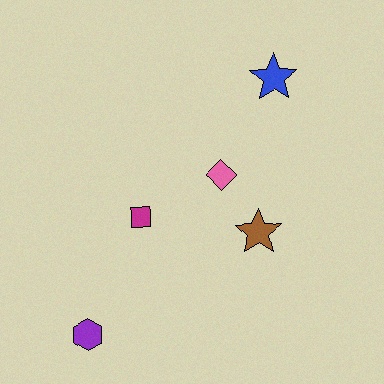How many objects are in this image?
There are 5 objects.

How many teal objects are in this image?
There are no teal objects.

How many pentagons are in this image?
There are no pentagons.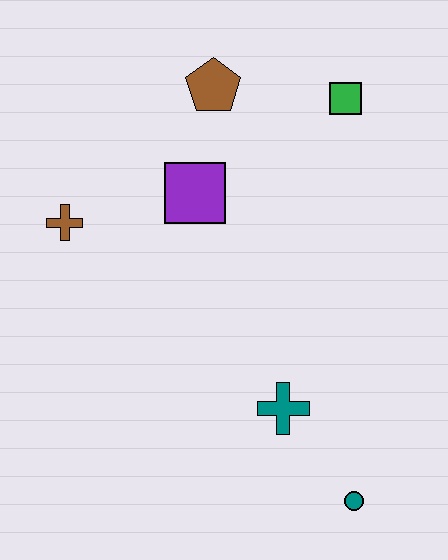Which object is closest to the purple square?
The brown pentagon is closest to the purple square.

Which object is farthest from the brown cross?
The teal circle is farthest from the brown cross.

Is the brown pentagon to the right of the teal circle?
No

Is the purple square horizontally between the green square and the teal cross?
No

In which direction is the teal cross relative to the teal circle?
The teal cross is above the teal circle.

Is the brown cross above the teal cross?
Yes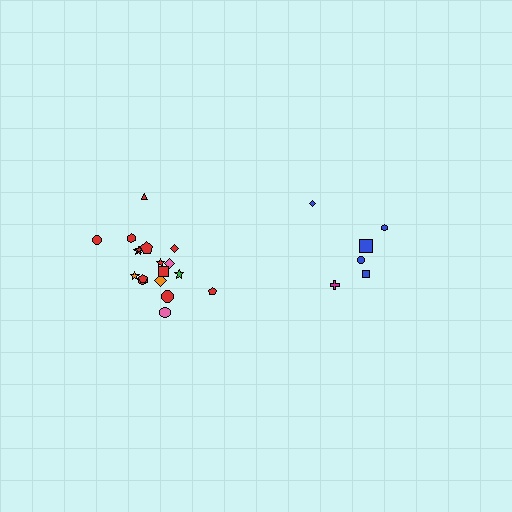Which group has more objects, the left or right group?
The left group.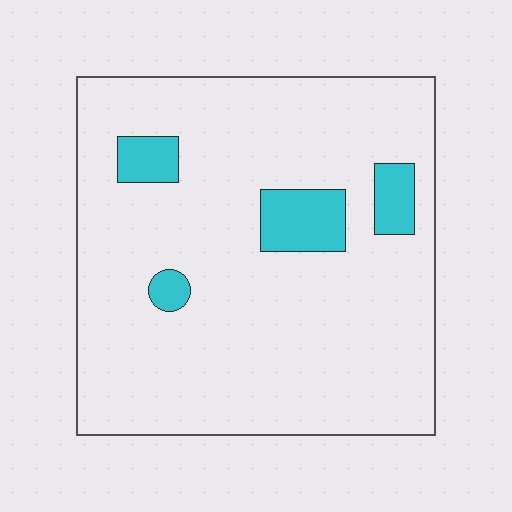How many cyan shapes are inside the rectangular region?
4.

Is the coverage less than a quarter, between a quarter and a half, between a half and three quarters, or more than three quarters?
Less than a quarter.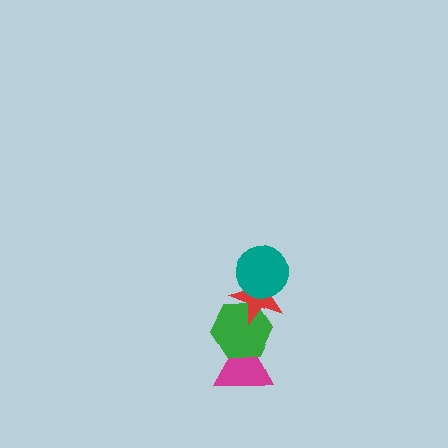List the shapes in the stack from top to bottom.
From top to bottom: the teal circle, the red star, the green hexagon, the magenta triangle.